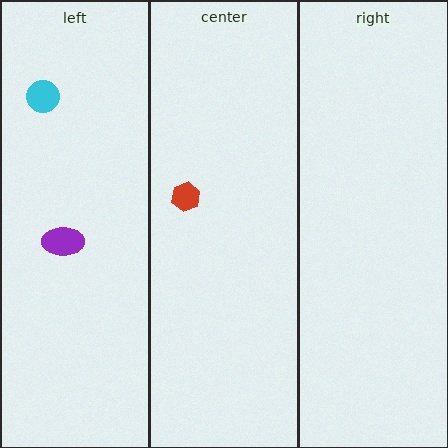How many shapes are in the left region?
2.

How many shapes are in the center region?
1.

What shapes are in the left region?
The purple ellipse, the cyan circle.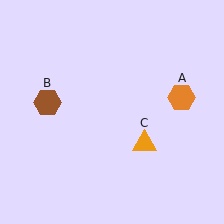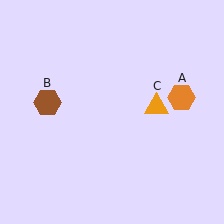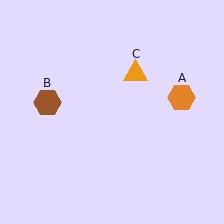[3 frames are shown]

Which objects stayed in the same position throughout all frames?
Orange hexagon (object A) and brown hexagon (object B) remained stationary.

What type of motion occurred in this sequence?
The orange triangle (object C) rotated counterclockwise around the center of the scene.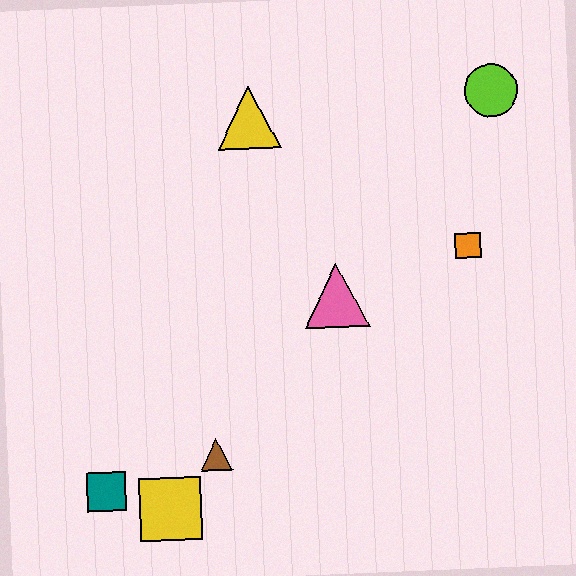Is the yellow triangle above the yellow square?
Yes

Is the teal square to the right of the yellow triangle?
No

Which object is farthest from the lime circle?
The teal square is farthest from the lime circle.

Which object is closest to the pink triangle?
The orange square is closest to the pink triangle.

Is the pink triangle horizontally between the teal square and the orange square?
Yes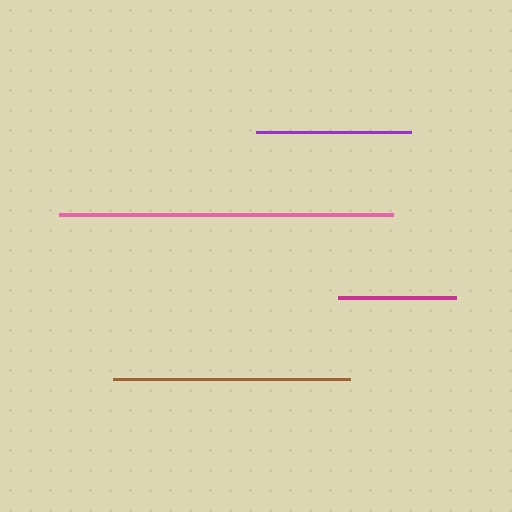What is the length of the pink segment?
The pink segment is approximately 334 pixels long.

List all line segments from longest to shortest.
From longest to shortest: pink, brown, purple, magenta.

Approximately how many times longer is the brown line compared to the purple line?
The brown line is approximately 1.5 times the length of the purple line.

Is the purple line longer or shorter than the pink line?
The pink line is longer than the purple line.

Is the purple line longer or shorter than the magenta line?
The purple line is longer than the magenta line.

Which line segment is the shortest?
The magenta line is the shortest at approximately 118 pixels.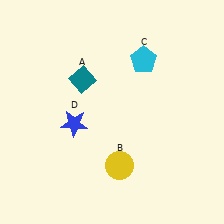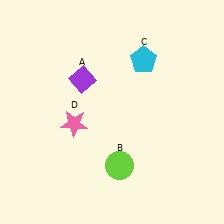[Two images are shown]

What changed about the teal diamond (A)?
In Image 1, A is teal. In Image 2, it changed to purple.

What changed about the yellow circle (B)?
In Image 1, B is yellow. In Image 2, it changed to lime.